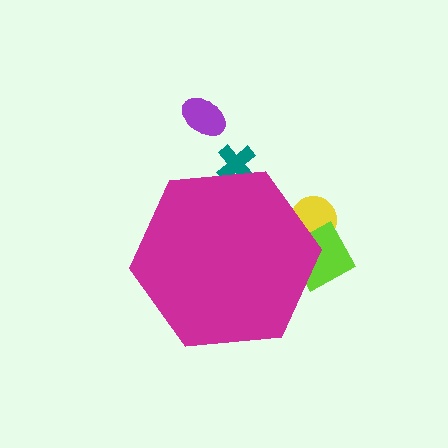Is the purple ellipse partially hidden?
No, the purple ellipse is fully visible.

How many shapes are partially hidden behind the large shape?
3 shapes are partially hidden.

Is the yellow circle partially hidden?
Yes, the yellow circle is partially hidden behind the magenta hexagon.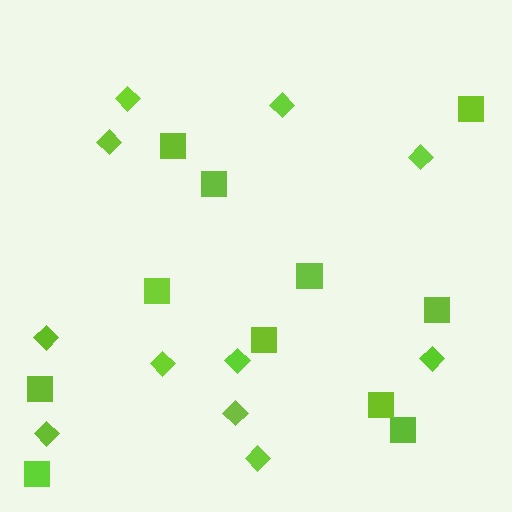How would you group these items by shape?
There are 2 groups: one group of squares (11) and one group of diamonds (11).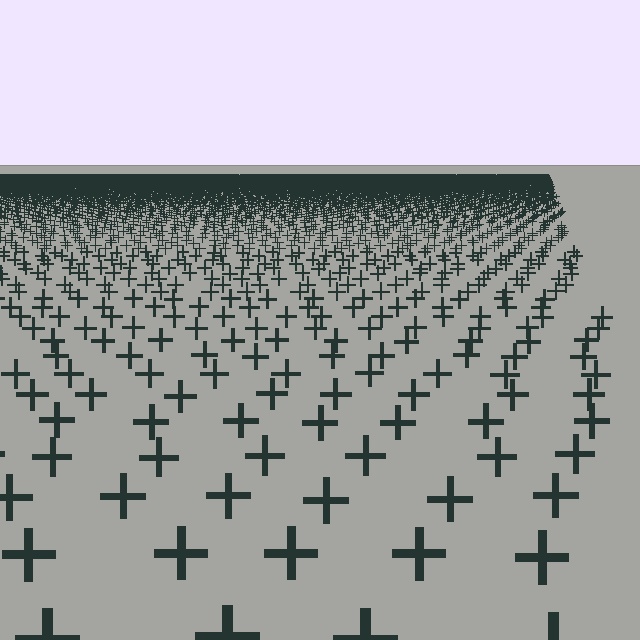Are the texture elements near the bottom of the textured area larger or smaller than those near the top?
Larger. Near the bottom, elements are closer to the viewer and appear at a bigger on-screen size.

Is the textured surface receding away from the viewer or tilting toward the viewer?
The surface is receding away from the viewer. Texture elements get smaller and denser toward the top.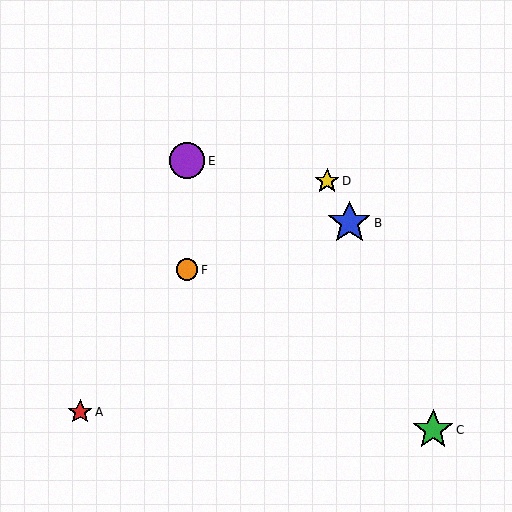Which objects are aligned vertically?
Objects E, F are aligned vertically.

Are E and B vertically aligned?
No, E is at x≈187 and B is at x≈349.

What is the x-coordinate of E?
Object E is at x≈187.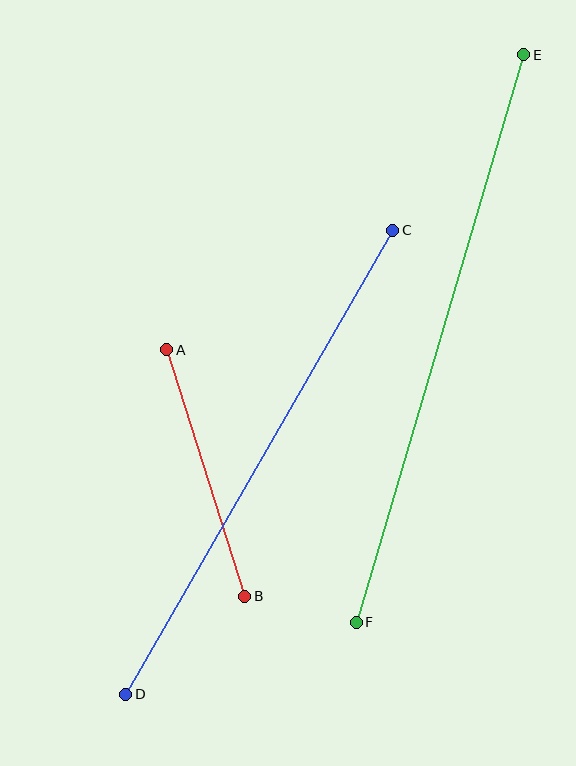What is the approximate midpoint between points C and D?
The midpoint is at approximately (259, 462) pixels.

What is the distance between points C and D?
The distance is approximately 535 pixels.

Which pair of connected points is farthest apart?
Points E and F are farthest apart.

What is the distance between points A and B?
The distance is approximately 258 pixels.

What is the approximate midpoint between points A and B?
The midpoint is at approximately (206, 473) pixels.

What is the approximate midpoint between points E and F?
The midpoint is at approximately (440, 338) pixels.